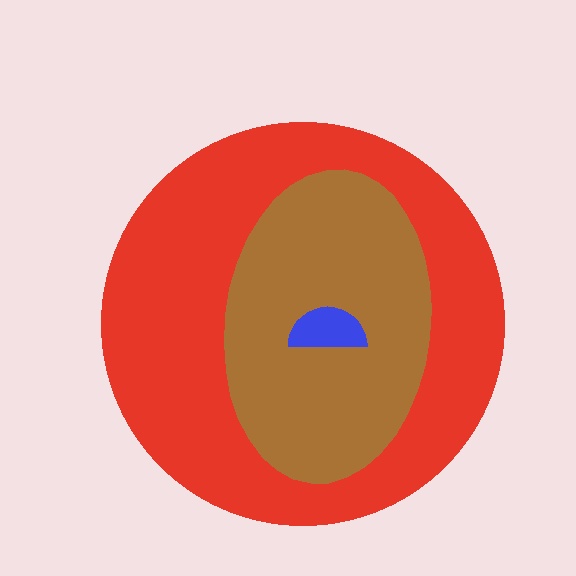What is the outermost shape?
The red circle.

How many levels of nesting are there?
3.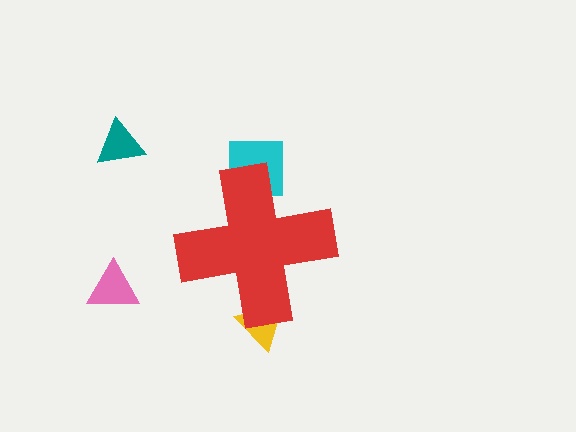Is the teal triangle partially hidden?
No, the teal triangle is fully visible.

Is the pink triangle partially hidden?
No, the pink triangle is fully visible.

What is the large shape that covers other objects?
A red cross.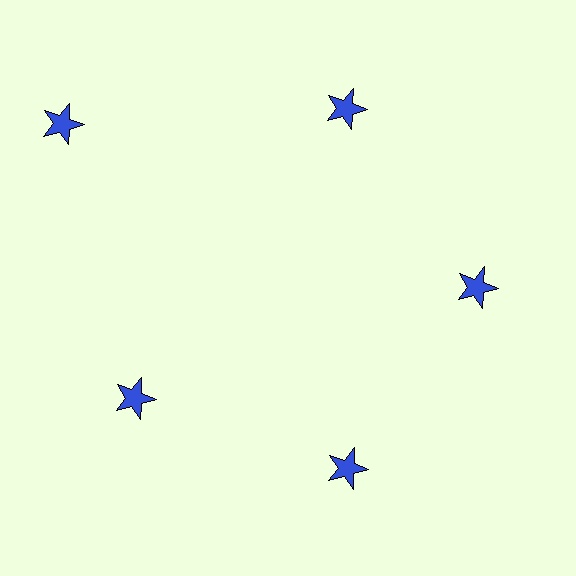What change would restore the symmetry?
The symmetry would be restored by moving it inward, back onto the ring so that all 5 stars sit at equal angles and equal distance from the center.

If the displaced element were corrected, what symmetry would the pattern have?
It would have 5-fold rotational symmetry — the pattern would map onto itself every 72 degrees.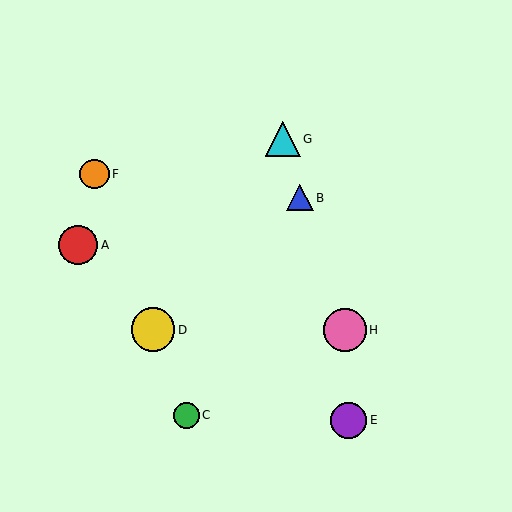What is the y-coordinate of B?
Object B is at y≈198.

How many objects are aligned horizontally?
2 objects (D, H) are aligned horizontally.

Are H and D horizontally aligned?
Yes, both are at y≈330.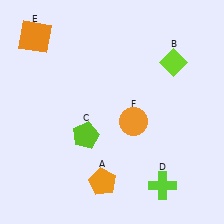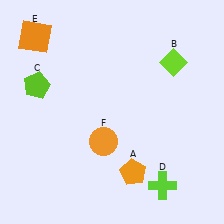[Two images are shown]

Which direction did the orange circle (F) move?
The orange circle (F) moved left.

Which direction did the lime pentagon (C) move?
The lime pentagon (C) moved up.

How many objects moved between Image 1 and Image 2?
3 objects moved between the two images.